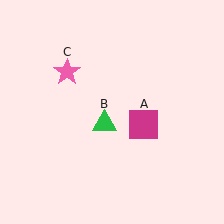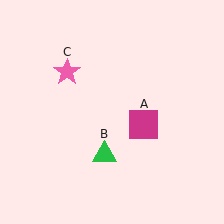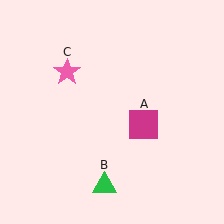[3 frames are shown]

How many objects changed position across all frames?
1 object changed position: green triangle (object B).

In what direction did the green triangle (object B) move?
The green triangle (object B) moved down.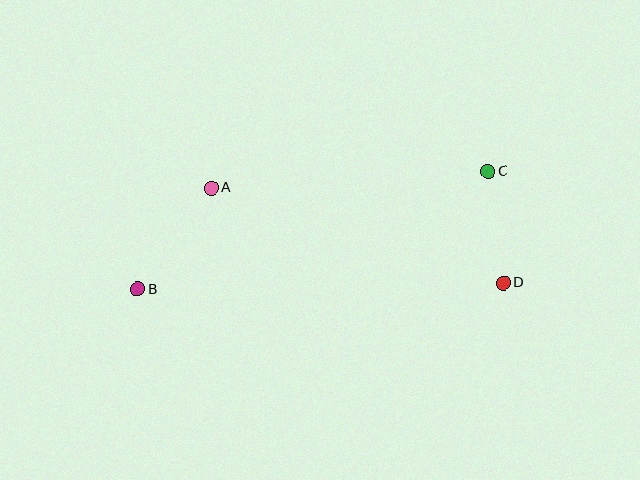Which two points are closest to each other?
Points C and D are closest to each other.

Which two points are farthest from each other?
Points B and C are farthest from each other.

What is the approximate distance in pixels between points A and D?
The distance between A and D is approximately 308 pixels.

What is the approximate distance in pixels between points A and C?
The distance between A and C is approximately 278 pixels.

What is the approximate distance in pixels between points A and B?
The distance between A and B is approximately 125 pixels.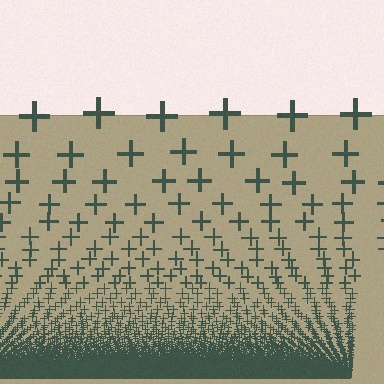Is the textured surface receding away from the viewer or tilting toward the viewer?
The surface appears to tilt toward the viewer. Texture elements get larger and sparser toward the top.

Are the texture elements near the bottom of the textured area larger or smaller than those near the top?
Smaller. The gradient is inverted — elements near the bottom are smaller and denser.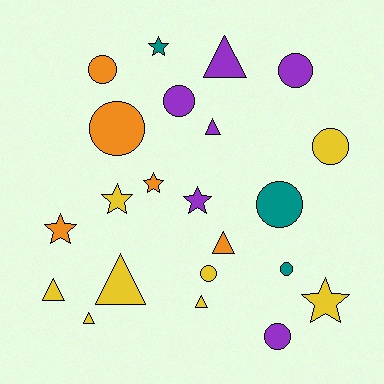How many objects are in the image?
There are 22 objects.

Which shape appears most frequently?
Circle, with 9 objects.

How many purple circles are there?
There are 3 purple circles.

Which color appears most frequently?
Yellow, with 8 objects.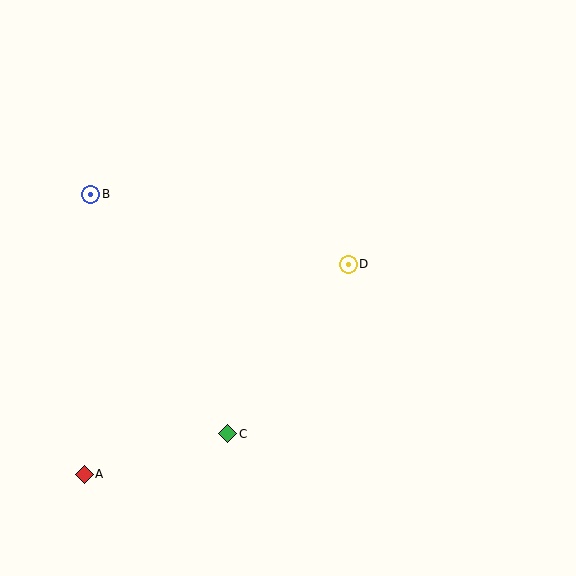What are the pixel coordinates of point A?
Point A is at (84, 474).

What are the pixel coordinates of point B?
Point B is at (91, 194).